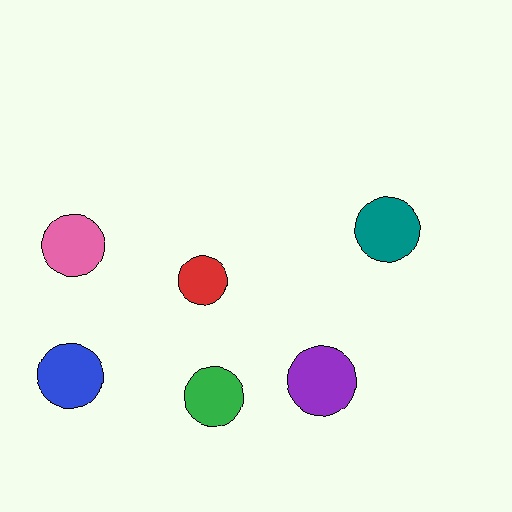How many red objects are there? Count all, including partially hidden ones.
There is 1 red object.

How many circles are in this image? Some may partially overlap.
There are 6 circles.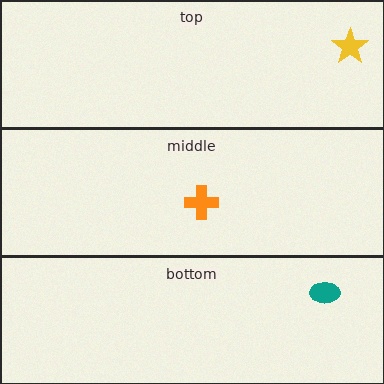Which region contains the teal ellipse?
The bottom region.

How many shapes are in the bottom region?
1.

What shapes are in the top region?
The yellow star.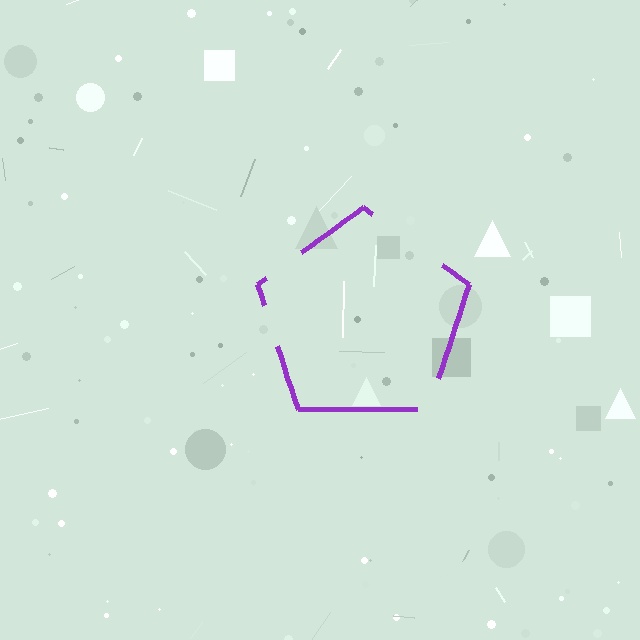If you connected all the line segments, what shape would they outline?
They would outline a pentagon.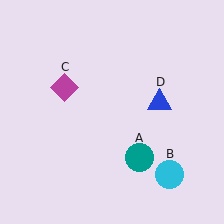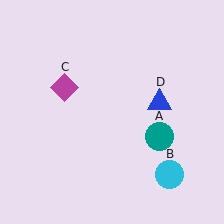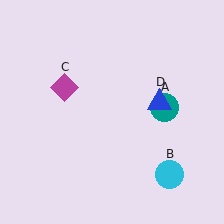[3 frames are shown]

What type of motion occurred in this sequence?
The teal circle (object A) rotated counterclockwise around the center of the scene.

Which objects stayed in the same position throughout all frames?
Cyan circle (object B) and magenta diamond (object C) and blue triangle (object D) remained stationary.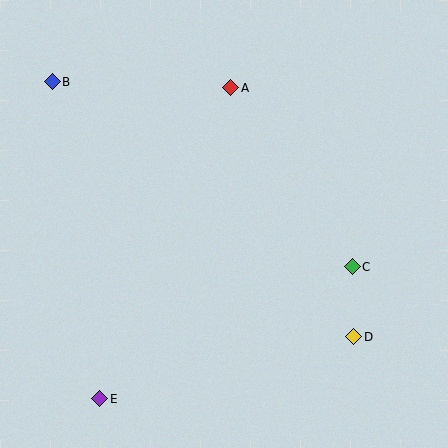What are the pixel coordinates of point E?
Point E is at (100, 399).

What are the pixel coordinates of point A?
Point A is at (231, 88).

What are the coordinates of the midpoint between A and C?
The midpoint between A and C is at (292, 177).